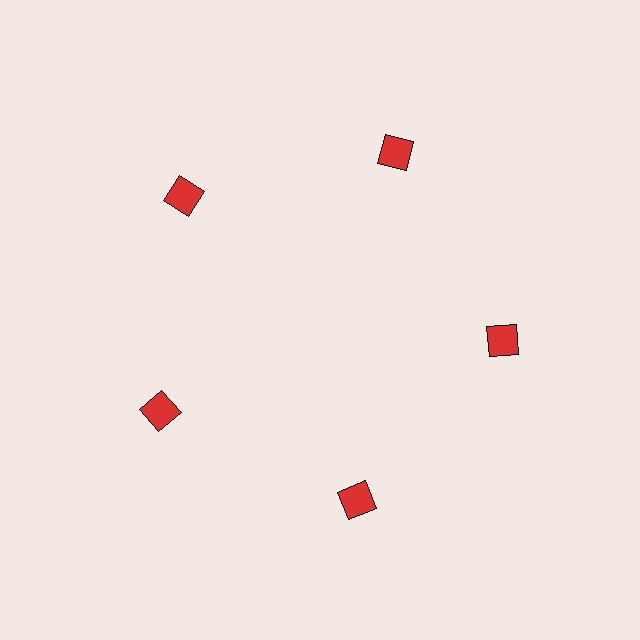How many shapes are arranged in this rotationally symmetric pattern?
There are 5 shapes, arranged in 5 groups of 1.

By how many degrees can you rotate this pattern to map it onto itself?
The pattern maps onto itself every 72 degrees of rotation.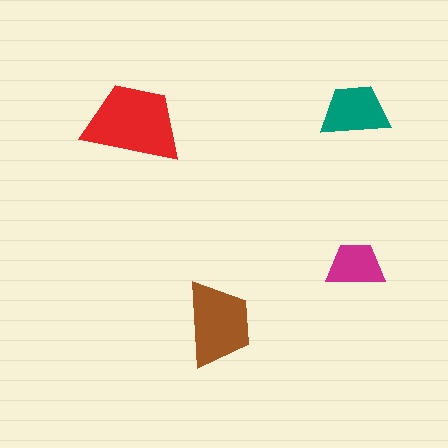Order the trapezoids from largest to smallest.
the red one, the brown one, the teal one, the magenta one.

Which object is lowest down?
The brown trapezoid is bottommost.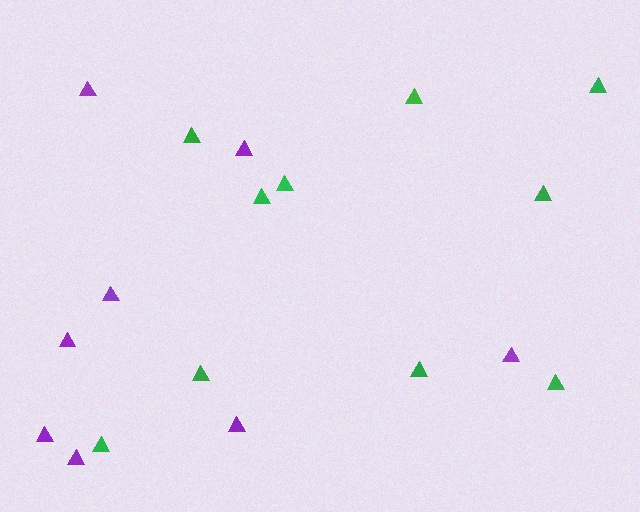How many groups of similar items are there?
There are 2 groups: one group of purple triangles (8) and one group of green triangles (10).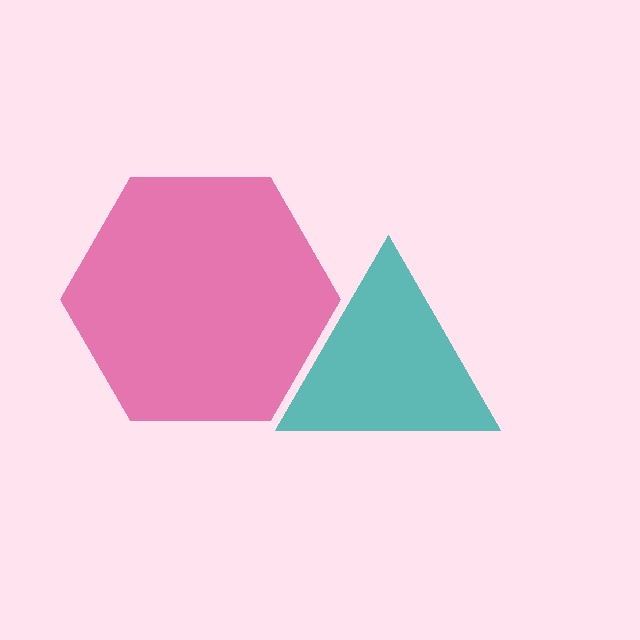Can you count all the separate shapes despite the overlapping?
Yes, there are 2 separate shapes.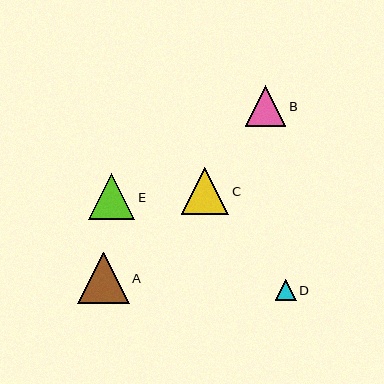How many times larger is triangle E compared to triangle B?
Triangle E is approximately 1.1 times the size of triangle B.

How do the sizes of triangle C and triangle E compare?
Triangle C and triangle E are approximately the same size.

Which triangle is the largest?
Triangle A is the largest with a size of approximately 52 pixels.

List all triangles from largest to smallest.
From largest to smallest: A, C, E, B, D.